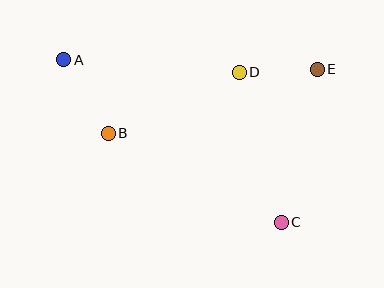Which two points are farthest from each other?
Points A and C are farthest from each other.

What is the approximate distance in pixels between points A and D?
The distance between A and D is approximately 176 pixels.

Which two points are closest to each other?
Points D and E are closest to each other.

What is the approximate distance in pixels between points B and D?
The distance between B and D is approximately 144 pixels.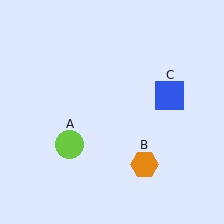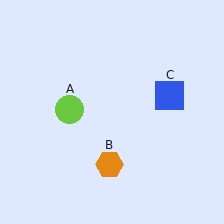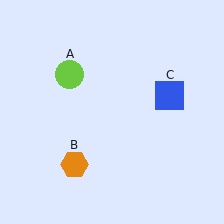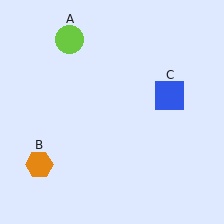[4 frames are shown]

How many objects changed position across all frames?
2 objects changed position: lime circle (object A), orange hexagon (object B).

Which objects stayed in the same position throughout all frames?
Blue square (object C) remained stationary.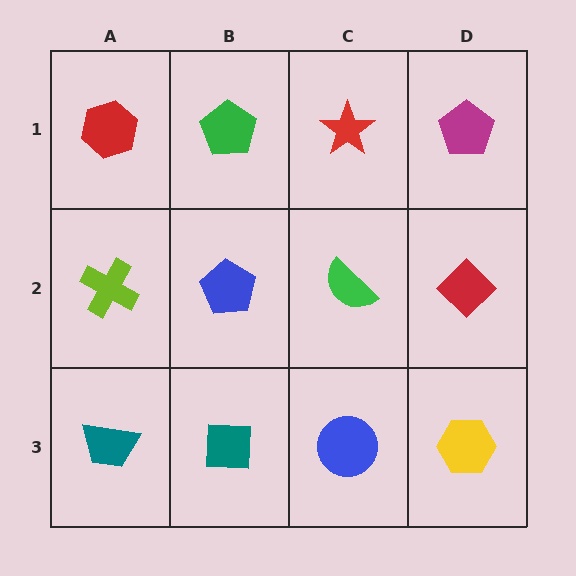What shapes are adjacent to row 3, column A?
A lime cross (row 2, column A), a teal square (row 3, column B).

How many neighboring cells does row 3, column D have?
2.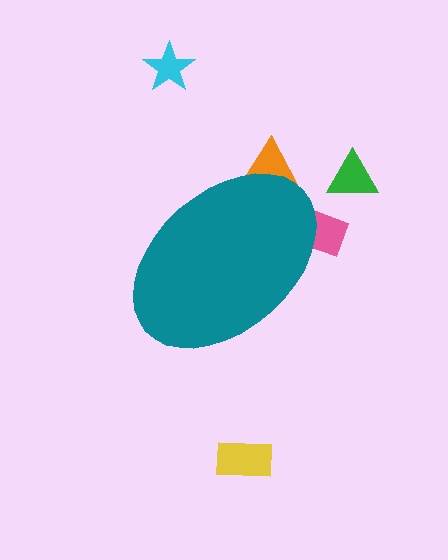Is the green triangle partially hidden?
No, the green triangle is fully visible.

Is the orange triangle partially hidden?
Yes, the orange triangle is partially hidden behind the teal ellipse.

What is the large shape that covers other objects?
A teal ellipse.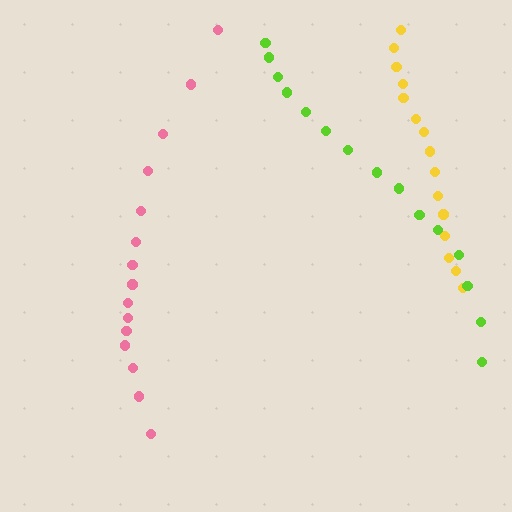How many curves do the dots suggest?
There are 3 distinct paths.